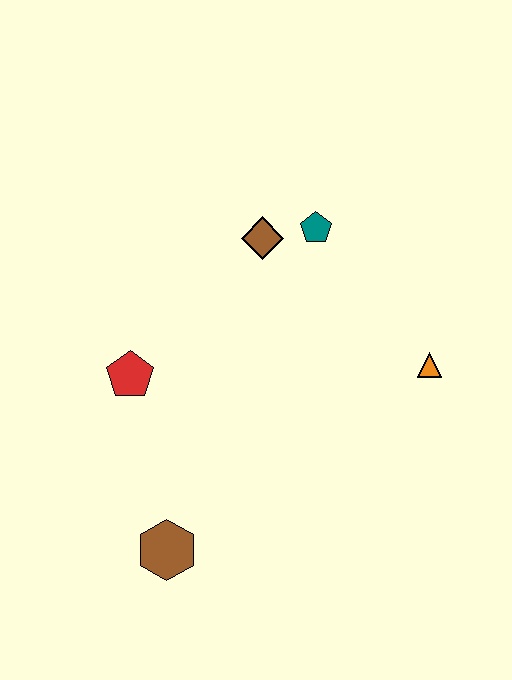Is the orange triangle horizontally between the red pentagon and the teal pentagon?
No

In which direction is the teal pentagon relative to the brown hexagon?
The teal pentagon is above the brown hexagon.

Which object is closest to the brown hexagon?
The red pentagon is closest to the brown hexagon.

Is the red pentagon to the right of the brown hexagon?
No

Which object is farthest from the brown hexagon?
The teal pentagon is farthest from the brown hexagon.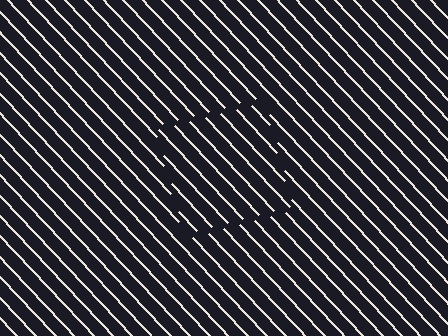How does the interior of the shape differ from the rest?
The interior of the shape contains the same grating, shifted by half a period — the contour is defined by the phase discontinuity where line-ends from the inner and outer gratings abut.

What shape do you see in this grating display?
An illusory square. The interior of the shape contains the same grating, shifted by half a period — the contour is defined by the phase discontinuity where line-ends from the inner and outer gratings abut.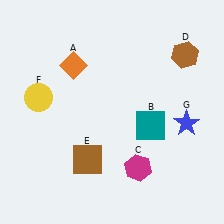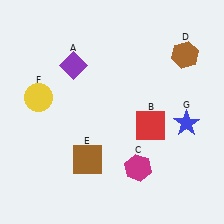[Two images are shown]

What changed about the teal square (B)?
In Image 1, B is teal. In Image 2, it changed to red.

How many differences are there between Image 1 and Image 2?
There are 2 differences between the two images.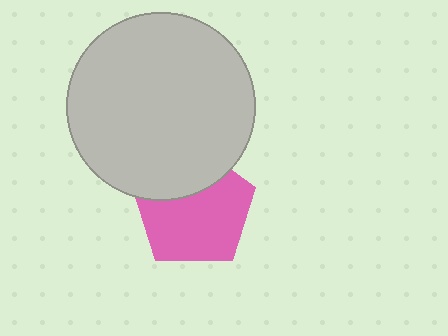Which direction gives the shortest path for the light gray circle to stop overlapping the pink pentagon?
Moving up gives the shortest separation.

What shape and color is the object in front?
The object in front is a light gray circle.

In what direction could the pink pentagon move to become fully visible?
The pink pentagon could move down. That would shift it out from behind the light gray circle entirely.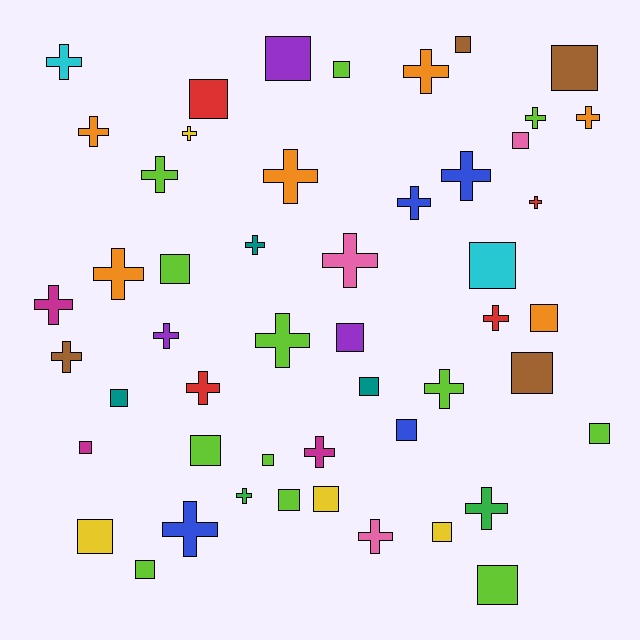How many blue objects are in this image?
There are 4 blue objects.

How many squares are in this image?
There are 24 squares.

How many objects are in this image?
There are 50 objects.